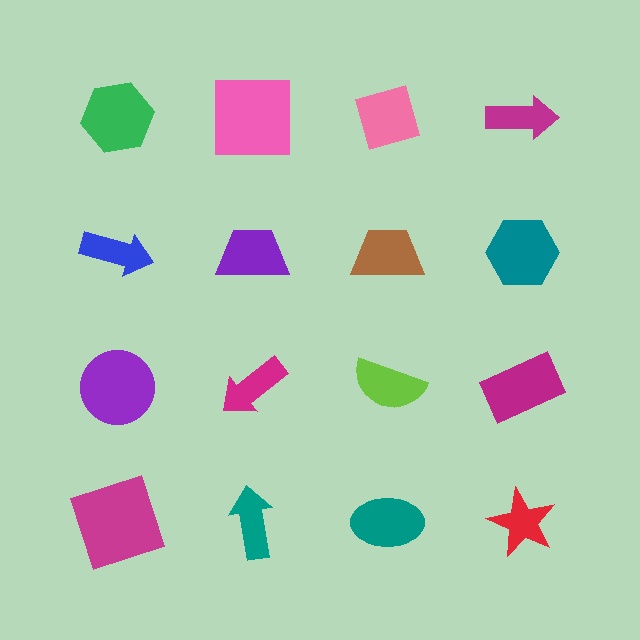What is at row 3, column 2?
A magenta arrow.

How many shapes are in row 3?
4 shapes.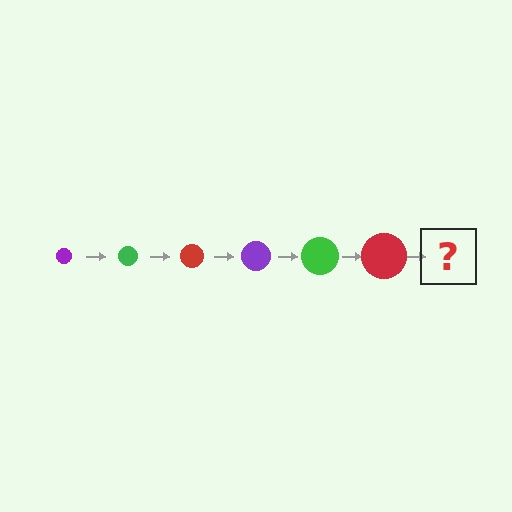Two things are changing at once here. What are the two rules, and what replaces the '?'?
The two rules are that the circle grows larger each step and the color cycles through purple, green, and red. The '?' should be a purple circle, larger than the previous one.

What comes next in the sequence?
The next element should be a purple circle, larger than the previous one.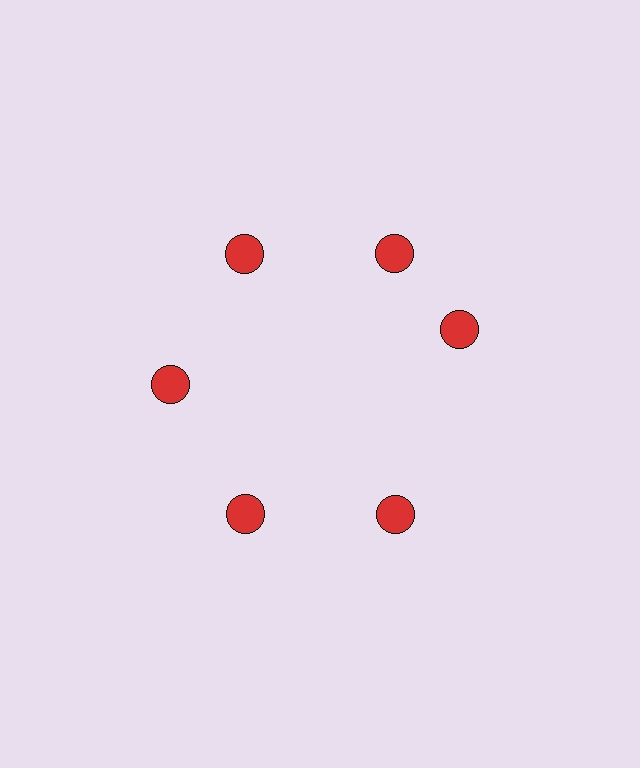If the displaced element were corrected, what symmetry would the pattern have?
It would have 6-fold rotational symmetry — the pattern would map onto itself every 60 degrees.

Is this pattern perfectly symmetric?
No. The 6 red circles are arranged in a ring, but one element near the 3 o'clock position is rotated out of alignment along the ring, breaking the 6-fold rotational symmetry.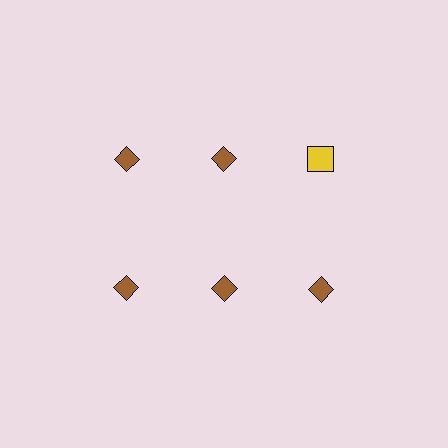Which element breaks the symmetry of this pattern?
The yellow square in the top row, center column breaks the symmetry. All other shapes are brown diamonds.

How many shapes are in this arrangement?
There are 6 shapes arranged in a grid pattern.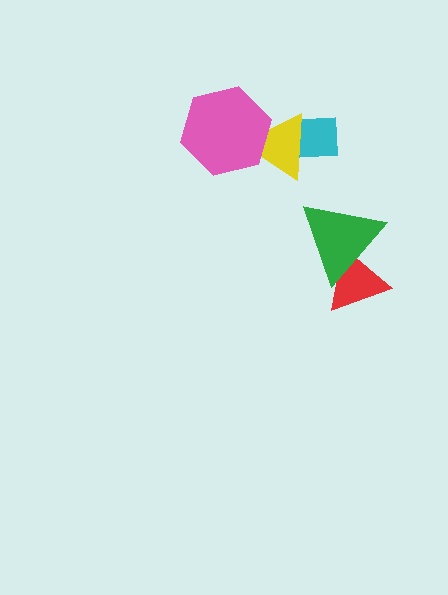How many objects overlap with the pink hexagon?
1 object overlaps with the pink hexagon.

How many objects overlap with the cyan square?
1 object overlaps with the cyan square.